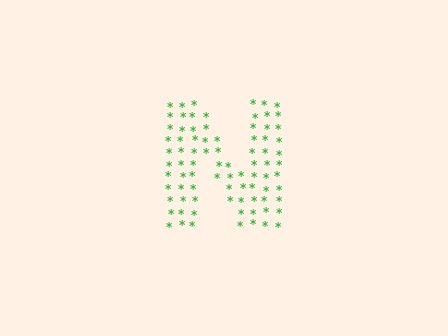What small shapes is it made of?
It is made of small asterisks.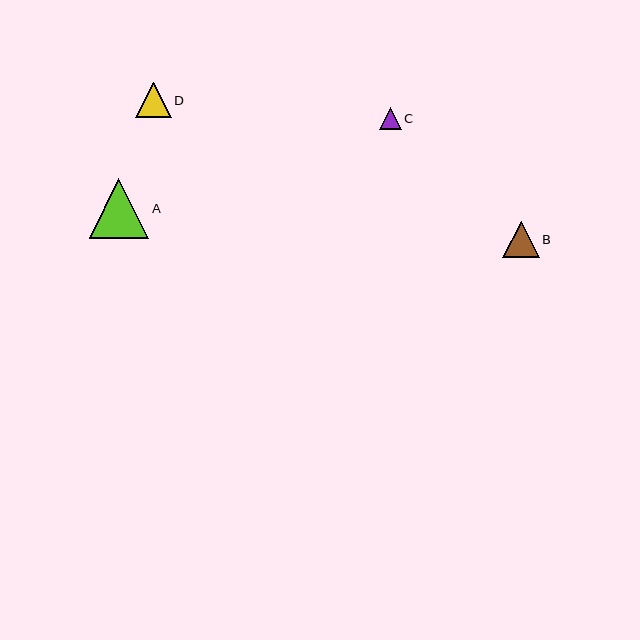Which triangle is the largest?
Triangle A is the largest with a size of approximately 60 pixels.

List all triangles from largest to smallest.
From largest to smallest: A, B, D, C.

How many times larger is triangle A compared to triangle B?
Triangle A is approximately 1.6 times the size of triangle B.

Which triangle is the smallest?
Triangle C is the smallest with a size of approximately 22 pixels.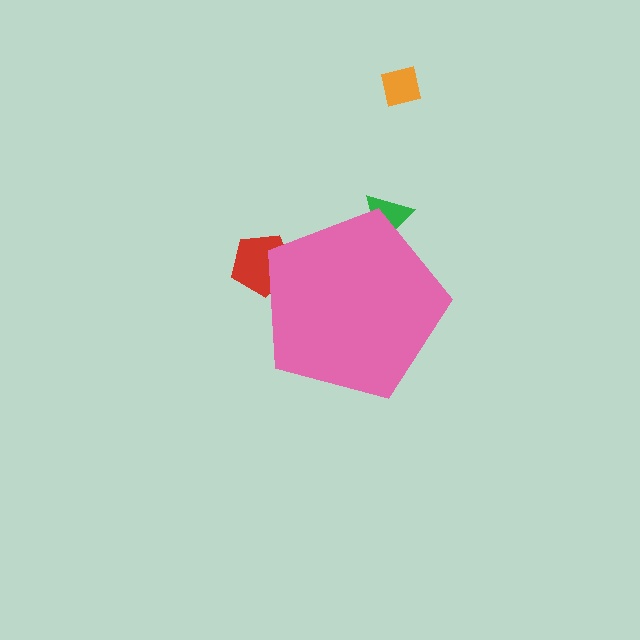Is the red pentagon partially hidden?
Yes, the red pentagon is partially hidden behind the pink pentagon.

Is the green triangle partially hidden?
Yes, the green triangle is partially hidden behind the pink pentagon.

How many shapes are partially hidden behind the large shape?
2 shapes are partially hidden.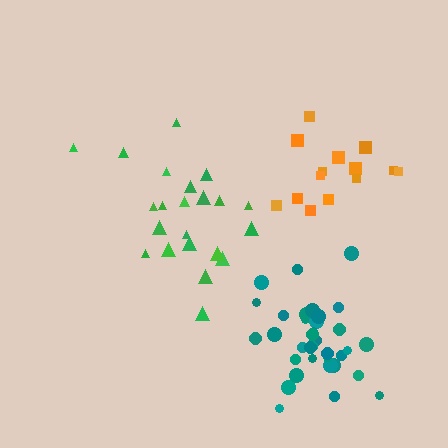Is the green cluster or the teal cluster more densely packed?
Teal.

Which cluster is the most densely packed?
Teal.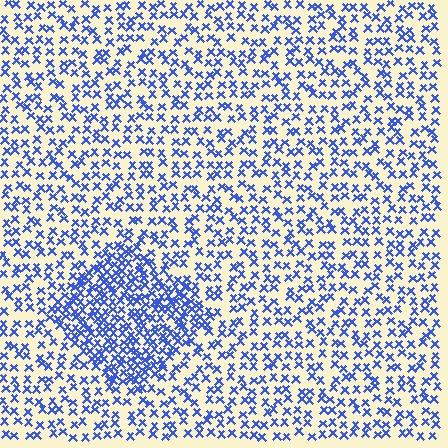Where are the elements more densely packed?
The elements are more densely packed inside the diamond boundary.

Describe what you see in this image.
The image contains small blue elements arranged at two different densities. A diamond-shaped region is visible where the elements are more densely packed than the surrounding area.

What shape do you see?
I see a diamond.